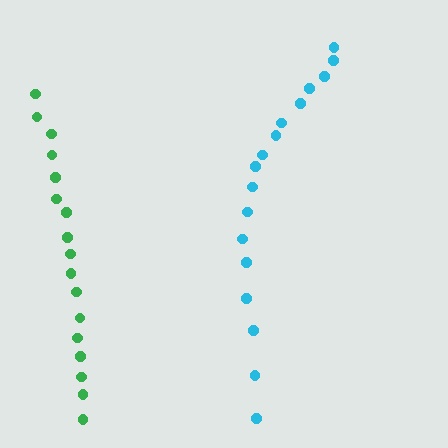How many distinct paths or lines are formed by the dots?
There are 2 distinct paths.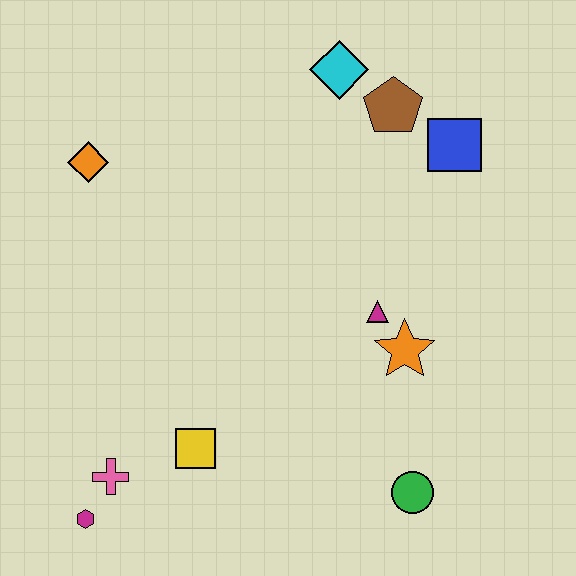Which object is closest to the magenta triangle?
The orange star is closest to the magenta triangle.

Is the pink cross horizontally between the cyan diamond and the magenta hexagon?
Yes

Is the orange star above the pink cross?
Yes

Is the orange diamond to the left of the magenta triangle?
Yes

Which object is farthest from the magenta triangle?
The magenta hexagon is farthest from the magenta triangle.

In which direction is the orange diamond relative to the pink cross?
The orange diamond is above the pink cross.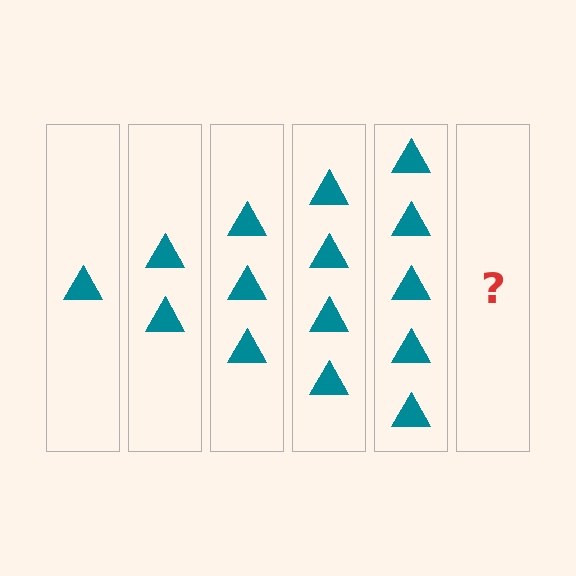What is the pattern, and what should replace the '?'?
The pattern is that each step adds one more triangle. The '?' should be 6 triangles.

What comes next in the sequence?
The next element should be 6 triangles.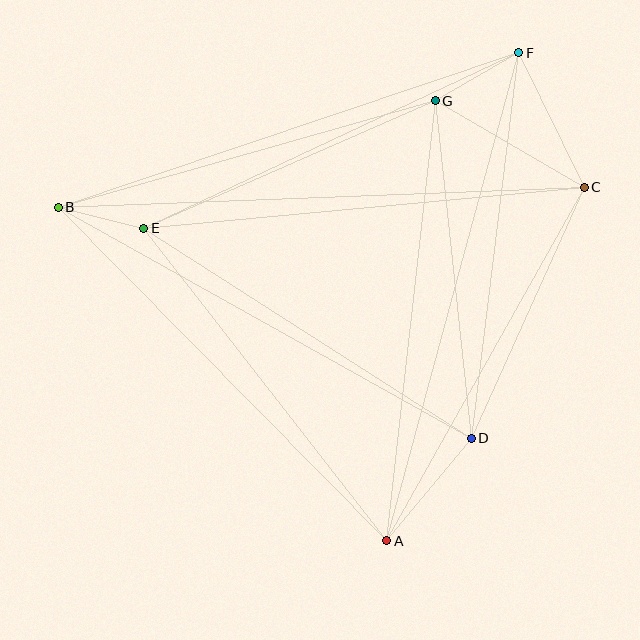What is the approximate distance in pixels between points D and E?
The distance between D and E is approximately 389 pixels.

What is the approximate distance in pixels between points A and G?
The distance between A and G is approximately 443 pixels.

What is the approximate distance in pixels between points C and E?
The distance between C and E is approximately 443 pixels.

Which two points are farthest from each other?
Points B and C are farthest from each other.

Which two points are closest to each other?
Points B and E are closest to each other.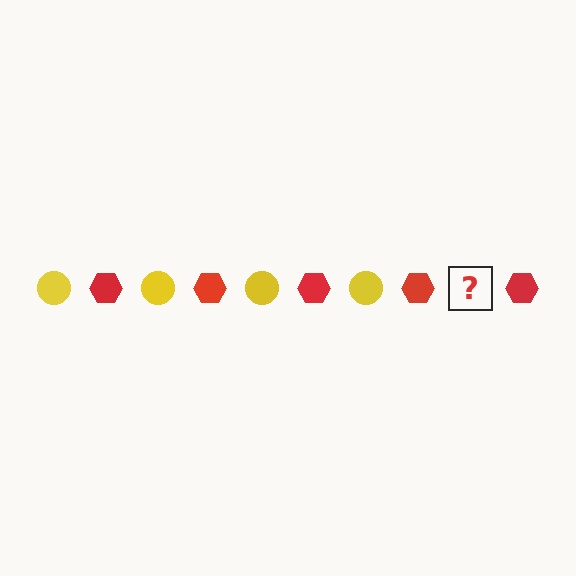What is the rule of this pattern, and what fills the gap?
The rule is that the pattern alternates between yellow circle and red hexagon. The gap should be filled with a yellow circle.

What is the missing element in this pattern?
The missing element is a yellow circle.